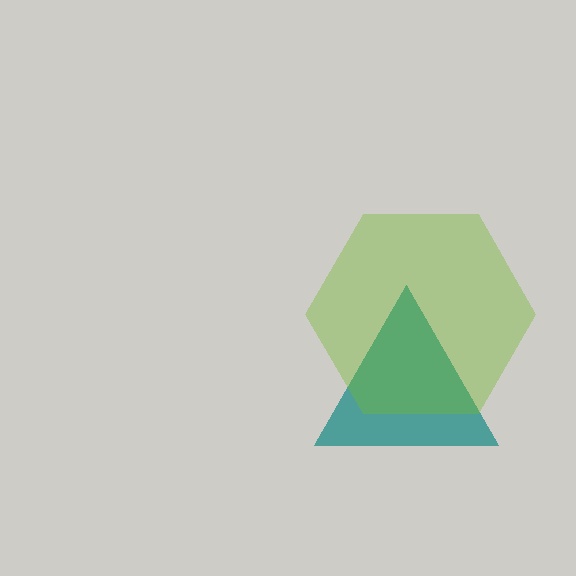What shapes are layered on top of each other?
The layered shapes are: a teal triangle, a lime hexagon.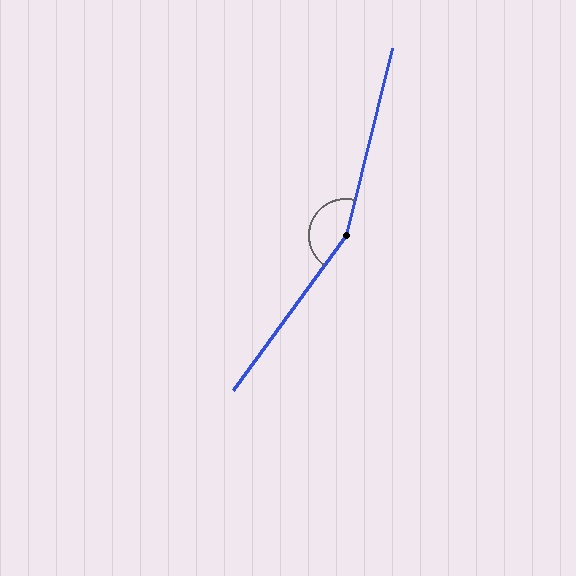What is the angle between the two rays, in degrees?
Approximately 158 degrees.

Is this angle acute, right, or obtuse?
It is obtuse.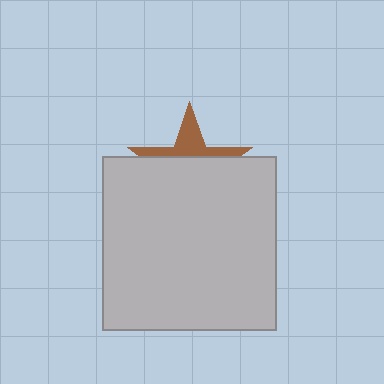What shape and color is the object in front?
The object in front is a light gray square.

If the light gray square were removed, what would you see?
You would see the complete brown star.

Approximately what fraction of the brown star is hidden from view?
Roughly 67% of the brown star is hidden behind the light gray square.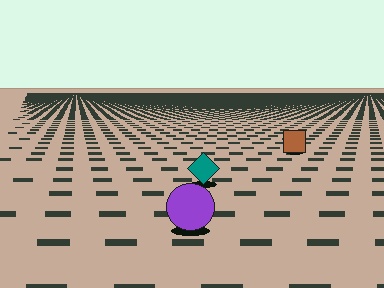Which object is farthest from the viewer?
The brown square is farthest from the viewer. It appears smaller and the ground texture around it is denser.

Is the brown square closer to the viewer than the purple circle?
No. The purple circle is closer — you can tell from the texture gradient: the ground texture is coarser near it.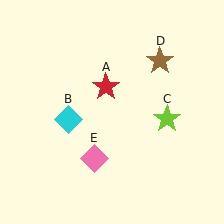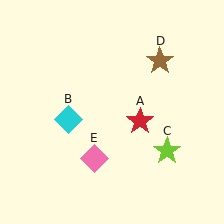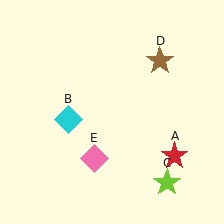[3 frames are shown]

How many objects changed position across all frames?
2 objects changed position: red star (object A), lime star (object C).